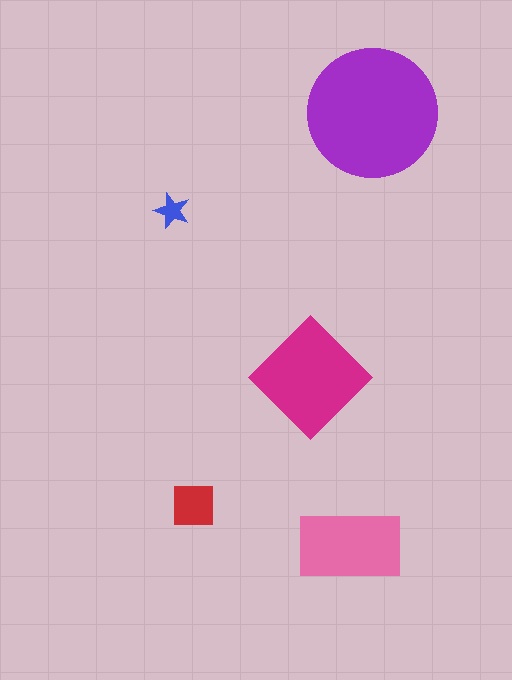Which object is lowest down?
The pink rectangle is bottommost.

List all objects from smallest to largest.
The blue star, the red square, the pink rectangle, the magenta diamond, the purple circle.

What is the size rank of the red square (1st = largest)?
4th.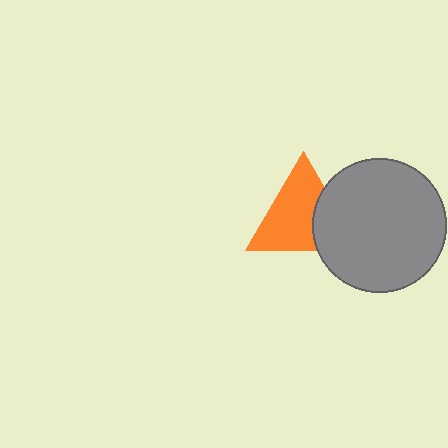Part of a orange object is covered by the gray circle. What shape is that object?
It is a triangle.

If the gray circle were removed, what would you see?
You would see the complete orange triangle.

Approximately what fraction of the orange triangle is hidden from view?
Roughly 31% of the orange triangle is hidden behind the gray circle.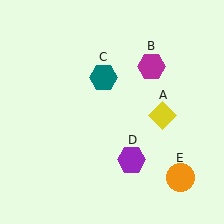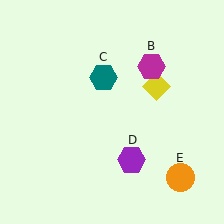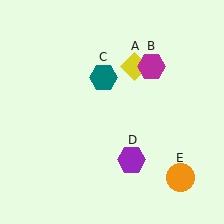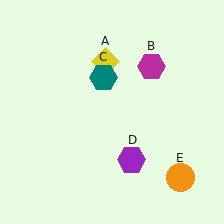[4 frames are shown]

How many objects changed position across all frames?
1 object changed position: yellow diamond (object A).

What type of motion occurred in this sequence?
The yellow diamond (object A) rotated counterclockwise around the center of the scene.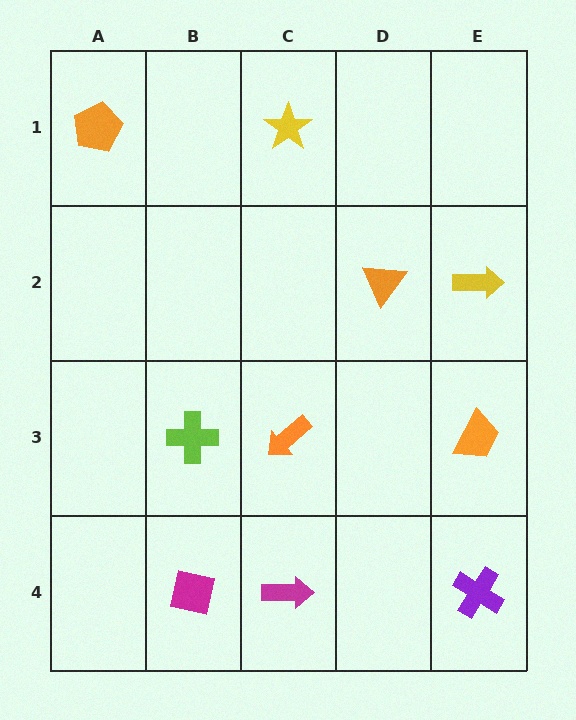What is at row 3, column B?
A lime cross.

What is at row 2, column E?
A yellow arrow.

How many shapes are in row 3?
3 shapes.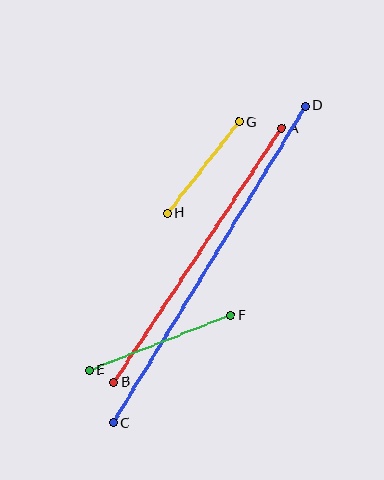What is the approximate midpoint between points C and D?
The midpoint is at approximately (209, 265) pixels.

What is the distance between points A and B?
The distance is approximately 304 pixels.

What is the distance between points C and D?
The distance is approximately 371 pixels.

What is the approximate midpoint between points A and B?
The midpoint is at approximately (198, 255) pixels.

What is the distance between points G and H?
The distance is approximately 116 pixels.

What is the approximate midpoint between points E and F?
The midpoint is at approximately (160, 343) pixels.